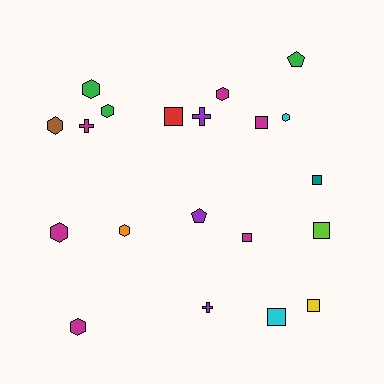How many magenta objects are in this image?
There are 6 magenta objects.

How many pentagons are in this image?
There are 2 pentagons.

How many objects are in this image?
There are 20 objects.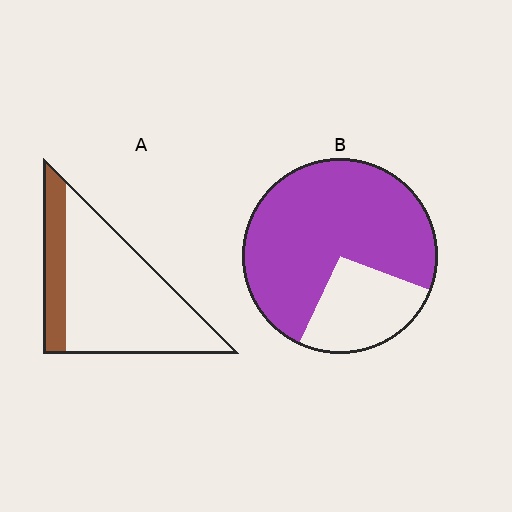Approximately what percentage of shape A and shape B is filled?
A is approximately 20% and B is approximately 75%.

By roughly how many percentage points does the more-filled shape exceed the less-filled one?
By roughly 50 percentage points (B over A).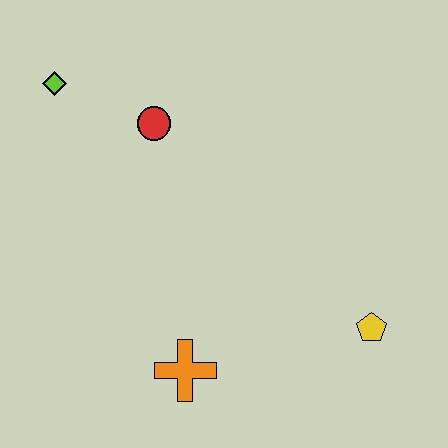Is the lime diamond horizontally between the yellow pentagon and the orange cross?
No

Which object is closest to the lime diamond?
The red circle is closest to the lime diamond.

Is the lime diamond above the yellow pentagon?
Yes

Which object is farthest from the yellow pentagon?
The lime diamond is farthest from the yellow pentagon.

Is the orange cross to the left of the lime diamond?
No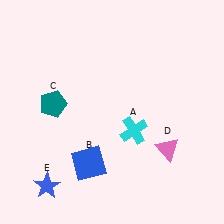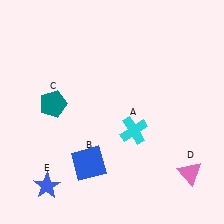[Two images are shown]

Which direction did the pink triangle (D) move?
The pink triangle (D) moved down.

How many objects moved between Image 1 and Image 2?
1 object moved between the two images.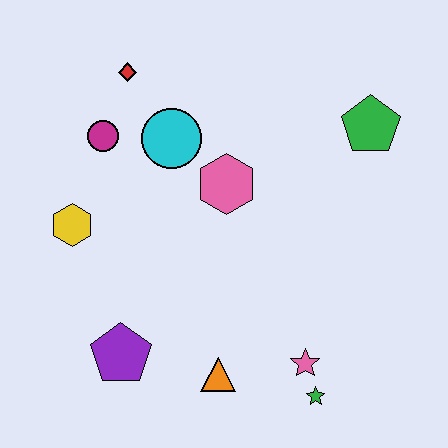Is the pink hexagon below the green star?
No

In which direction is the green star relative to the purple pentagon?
The green star is to the right of the purple pentagon.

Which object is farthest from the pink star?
The red diamond is farthest from the pink star.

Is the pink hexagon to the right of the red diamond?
Yes